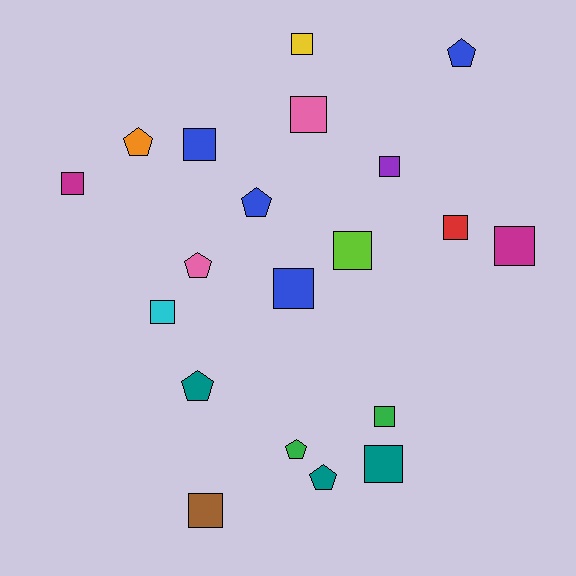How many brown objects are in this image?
There is 1 brown object.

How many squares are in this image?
There are 13 squares.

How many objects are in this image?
There are 20 objects.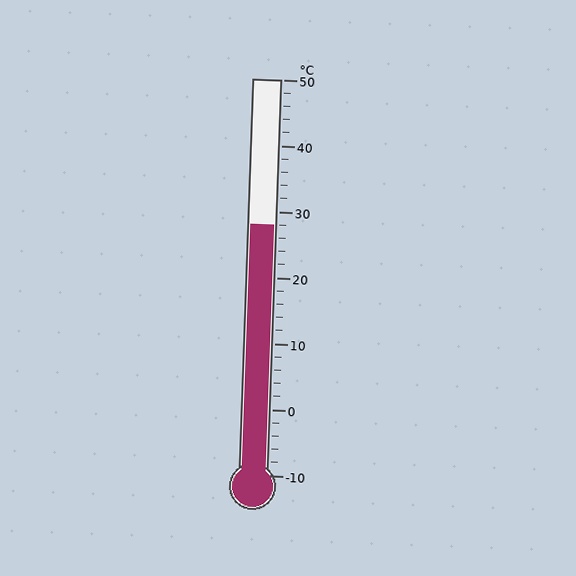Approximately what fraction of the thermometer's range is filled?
The thermometer is filled to approximately 65% of its range.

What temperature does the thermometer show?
The thermometer shows approximately 28°C.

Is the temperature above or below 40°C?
The temperature is below 40°C.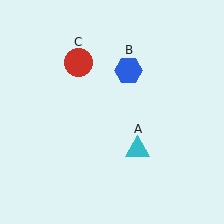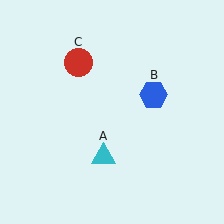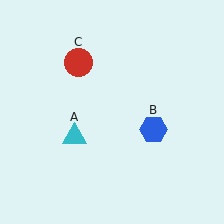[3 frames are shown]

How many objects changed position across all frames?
2 objects changed position: cyan triangle (object A), blue hexagon (object B).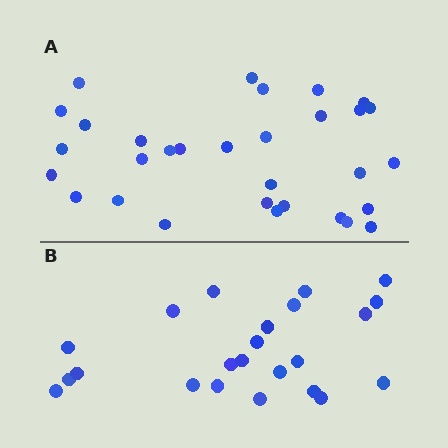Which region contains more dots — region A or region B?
Region A (the top region) has more dots.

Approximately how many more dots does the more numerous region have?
Region A has roughly 8 or so more dots than region B.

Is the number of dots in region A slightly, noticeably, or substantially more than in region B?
Region A has noticeably more, but not dramatically so. The ratio is roughly 1.3 to 1.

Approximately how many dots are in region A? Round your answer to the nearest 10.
About 30 dots. (The exact count is 31, which rounds to 30.)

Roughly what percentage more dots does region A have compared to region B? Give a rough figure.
About 35% more.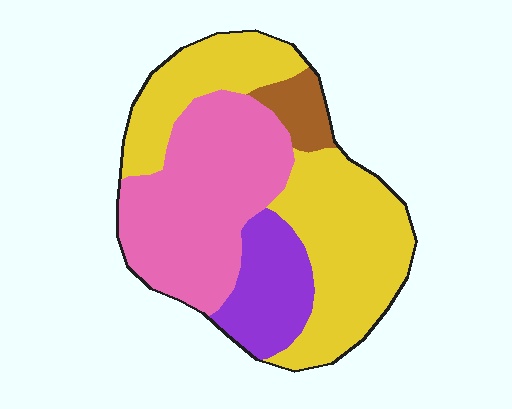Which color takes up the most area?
Yellow, at roughly 45%.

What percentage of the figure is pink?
Pink covers about 35% of the figure.